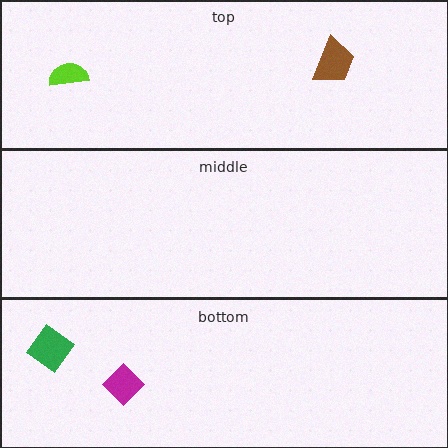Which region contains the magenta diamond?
The bottom region.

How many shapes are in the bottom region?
2.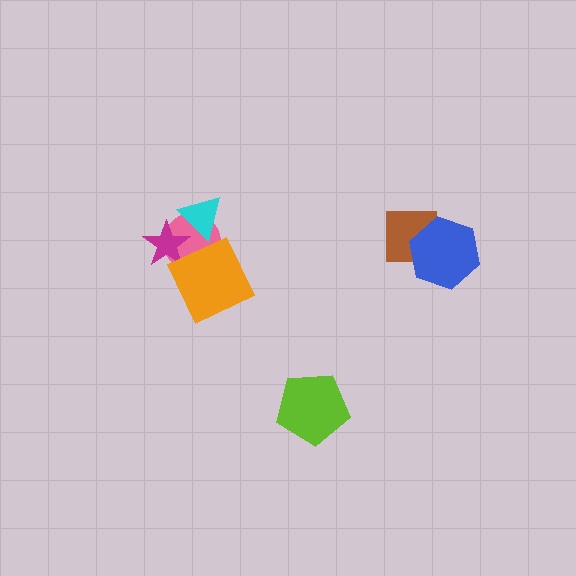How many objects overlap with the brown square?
1 object overlaps with the brown square.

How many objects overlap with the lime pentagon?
0 objects overlap with the lime pentagon.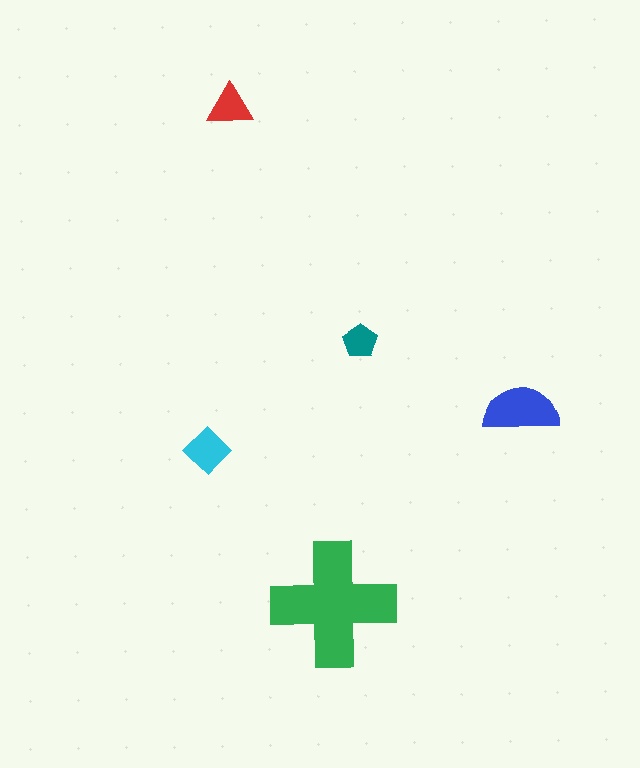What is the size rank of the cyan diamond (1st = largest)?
3rd.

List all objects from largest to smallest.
The green cross, the blue semicircle, the cyan diamond, the red triangle, the teal pentagon.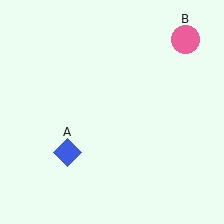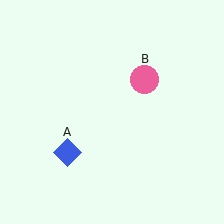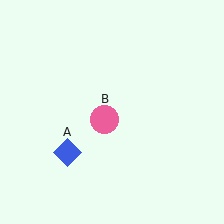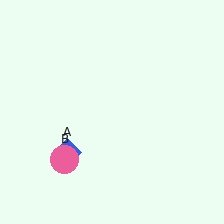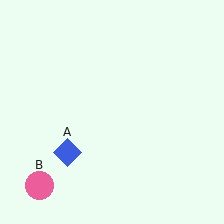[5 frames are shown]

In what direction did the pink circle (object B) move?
The pink circle (object B) moved down and to the left.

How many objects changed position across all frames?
1 object changed position: pink circle (object B).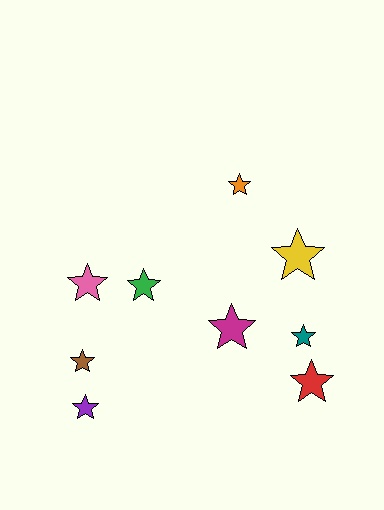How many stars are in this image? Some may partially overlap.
There are 9 stars.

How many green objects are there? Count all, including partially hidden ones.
There is 1 green object.